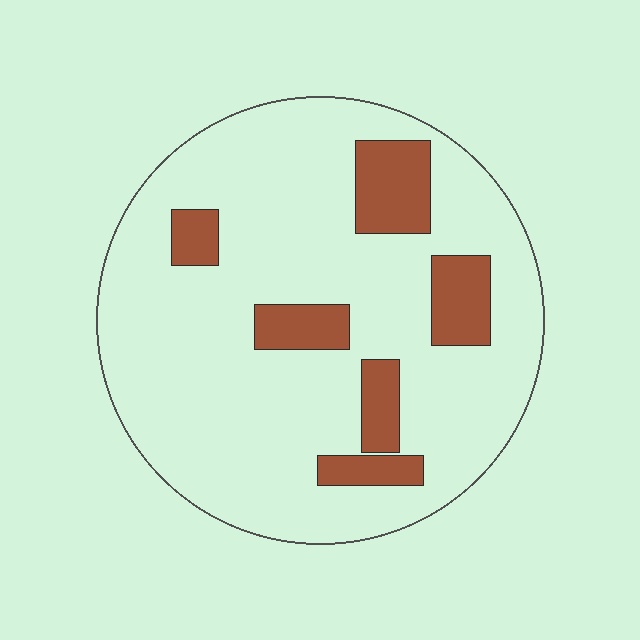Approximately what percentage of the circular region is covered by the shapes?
Approximately 15%.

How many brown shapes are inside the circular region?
6.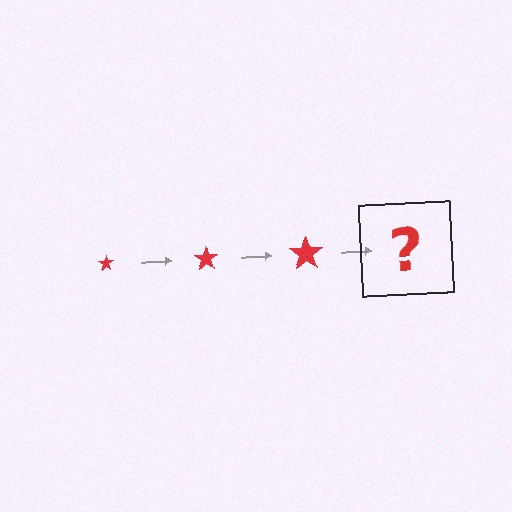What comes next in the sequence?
The next element should be a red star, larger than the previous one.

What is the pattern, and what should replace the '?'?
The pattern is that the star gets progressively larger each step. The '?' should be a red star, larger than the previous one.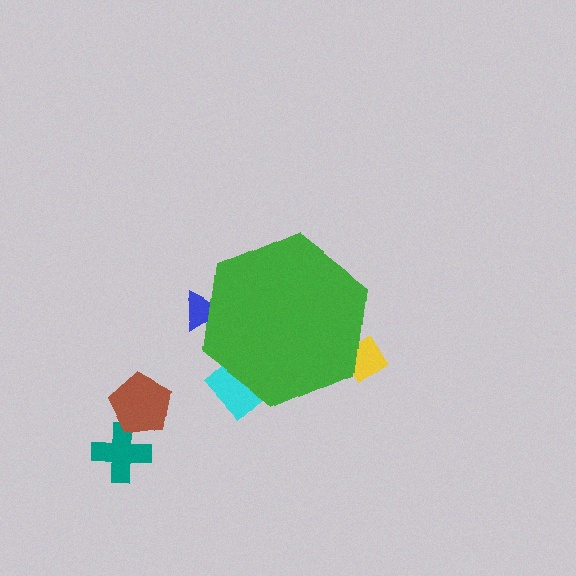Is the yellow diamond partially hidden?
Yes, the yellow diamond is partially hidden behind the green hexagon.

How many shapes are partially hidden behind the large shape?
3 shapes are partially hidden.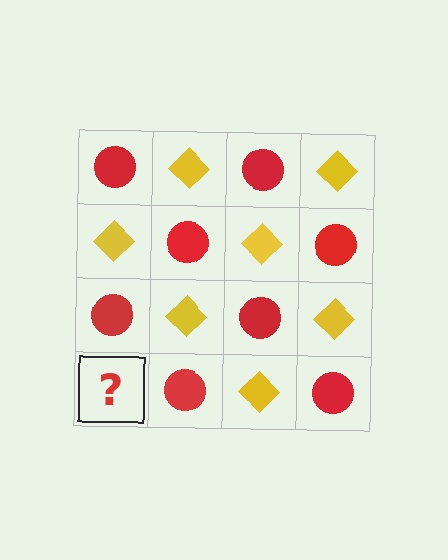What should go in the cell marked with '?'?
The missing cell should contain a yellow diamond.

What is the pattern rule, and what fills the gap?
The rule is that it alternates red circle and yellow diamond in a checkerboard pattern. The gap should be filled with a yellow diamond.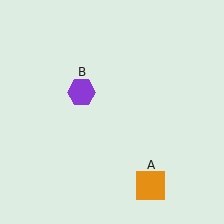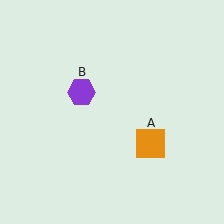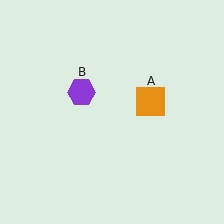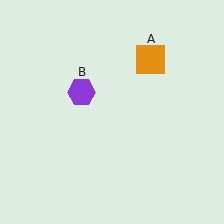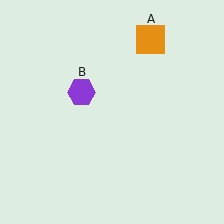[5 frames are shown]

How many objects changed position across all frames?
1 object changed position: orange square (object A).